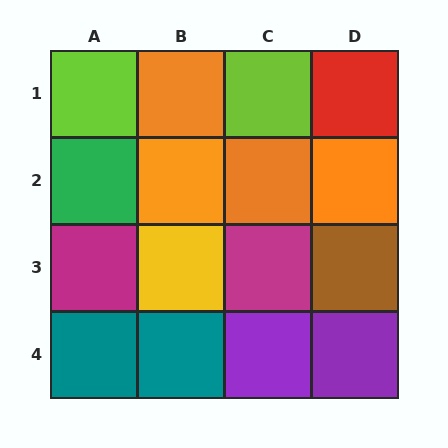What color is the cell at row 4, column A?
Teal.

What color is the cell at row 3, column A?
Magenta.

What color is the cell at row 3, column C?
Magenta.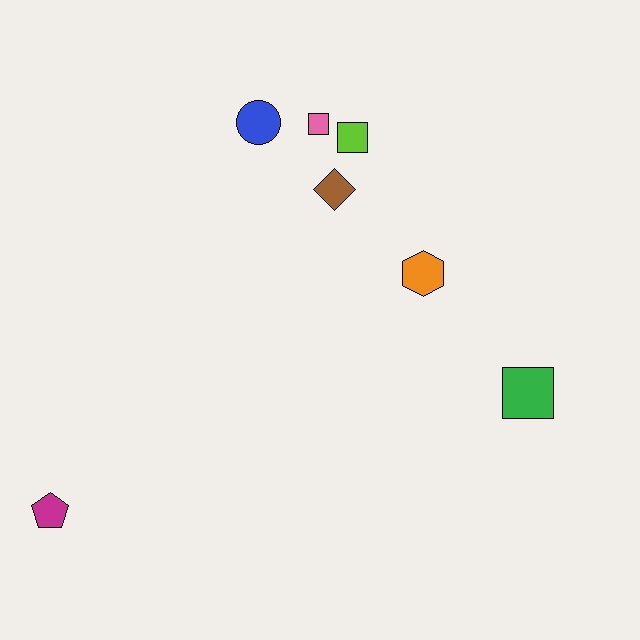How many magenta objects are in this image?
There is 1 magenta object.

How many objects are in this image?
There are 7 objects.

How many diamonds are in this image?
There is 1 diamond.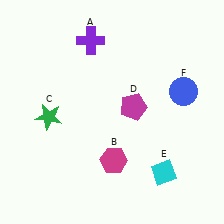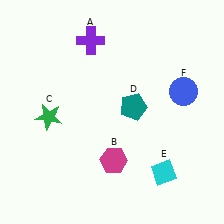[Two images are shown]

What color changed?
The pentagon (D) changed from magenta in Image 1 to teal in Image 2.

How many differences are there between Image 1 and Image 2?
There is 1 difference between the two images.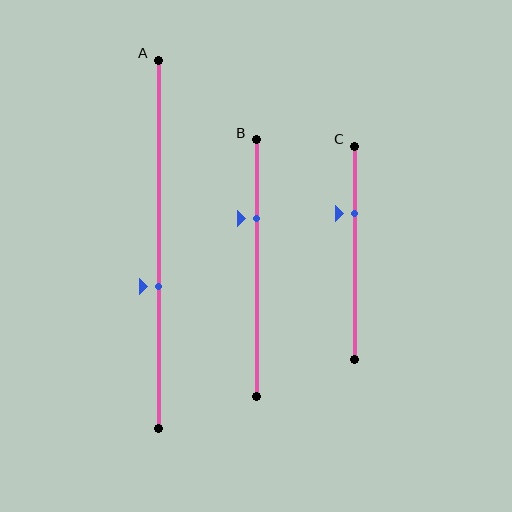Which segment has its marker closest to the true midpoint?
Segment A has its marker closest to the true midpoint.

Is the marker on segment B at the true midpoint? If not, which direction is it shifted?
No, the marker on segment B is shifted upward by about 19% of the segment length.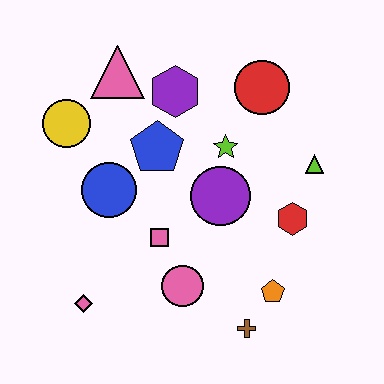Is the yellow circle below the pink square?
No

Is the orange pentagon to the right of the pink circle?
Yes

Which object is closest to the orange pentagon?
The brown cross is closest to the orange pentagon.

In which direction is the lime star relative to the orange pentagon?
The lime star is above the orange pentagon.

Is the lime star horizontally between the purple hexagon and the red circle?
Yes